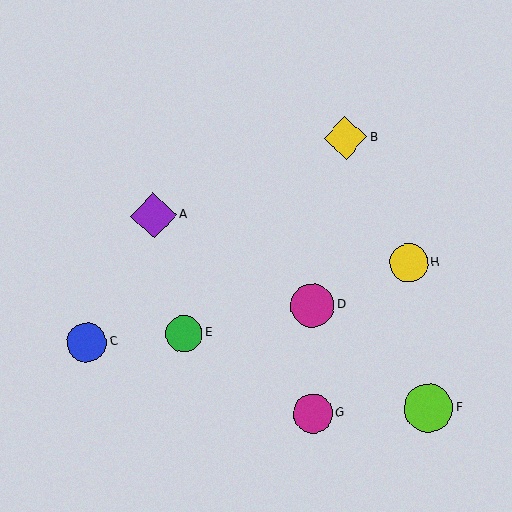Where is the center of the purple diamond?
The center of the purple diamond is at (154, 216).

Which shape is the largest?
The lime circle (labeled F) is the largest.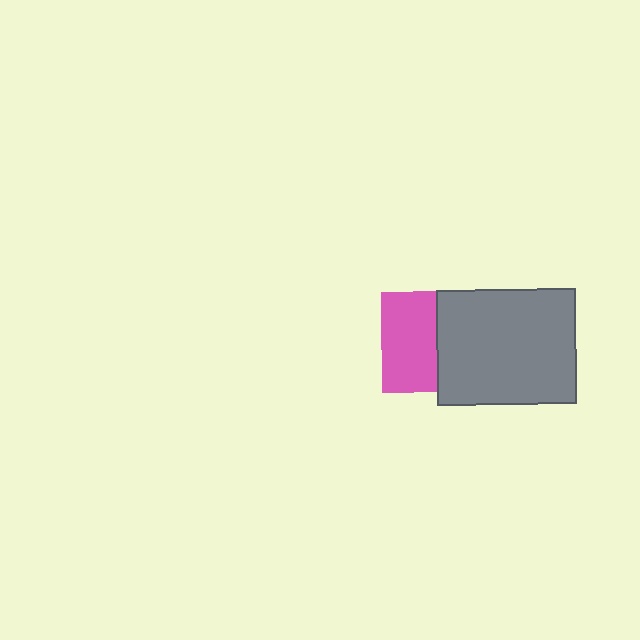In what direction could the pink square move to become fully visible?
The pink square could move left. That would shift it out from behind the gray rectangle entirely.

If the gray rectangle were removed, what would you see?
You would see the complete pink square.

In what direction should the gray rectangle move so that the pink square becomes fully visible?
The gray rectangle should move right. That is the shortest direction to clear the overlap and leave the pink square fully visible.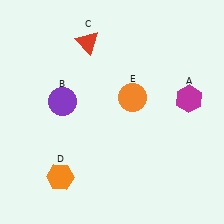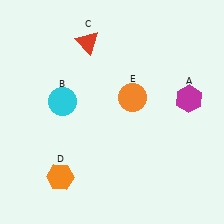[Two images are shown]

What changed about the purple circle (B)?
In Image 1, B is purple. In Image 2, it changed to cyan.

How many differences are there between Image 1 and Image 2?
There is 1 difference between the two images.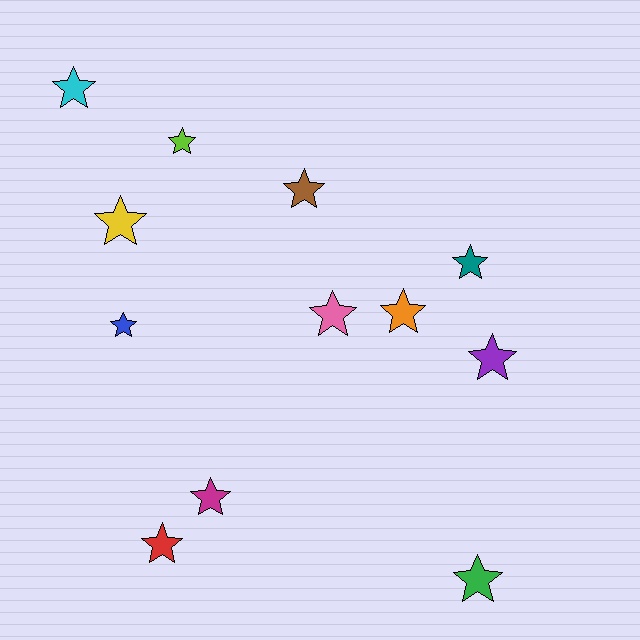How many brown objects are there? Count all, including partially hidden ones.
There is 1 brown object.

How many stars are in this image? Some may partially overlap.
There are 12 stars.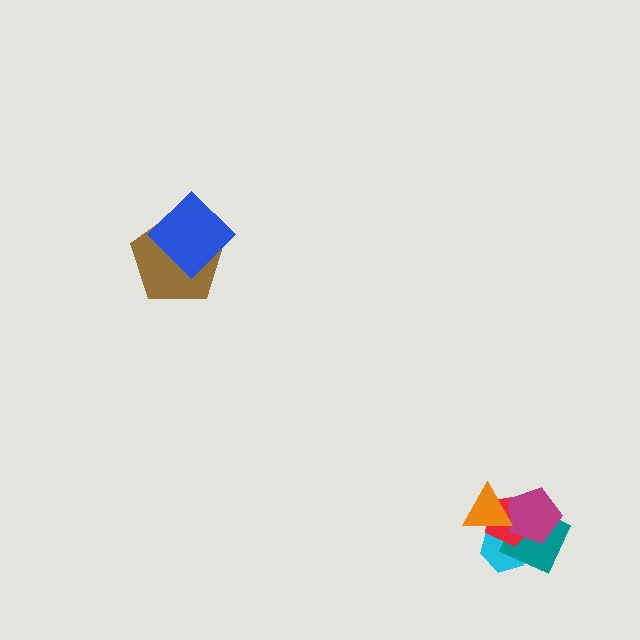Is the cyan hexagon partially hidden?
Yes, it is partially covered by another shape.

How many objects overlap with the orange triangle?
4 objects overlap with the orange triangle.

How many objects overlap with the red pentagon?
4 objects overlap with the red pentagon.